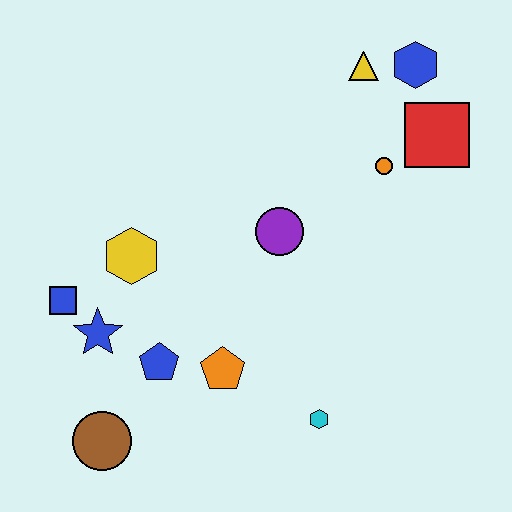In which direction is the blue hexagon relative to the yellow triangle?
The blue hexagon is to the right of the yellow triangle.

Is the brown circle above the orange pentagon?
No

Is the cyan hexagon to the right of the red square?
No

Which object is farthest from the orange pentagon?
The blue hexagon is farthest from the orange pentagon.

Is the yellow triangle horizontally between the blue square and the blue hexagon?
Yes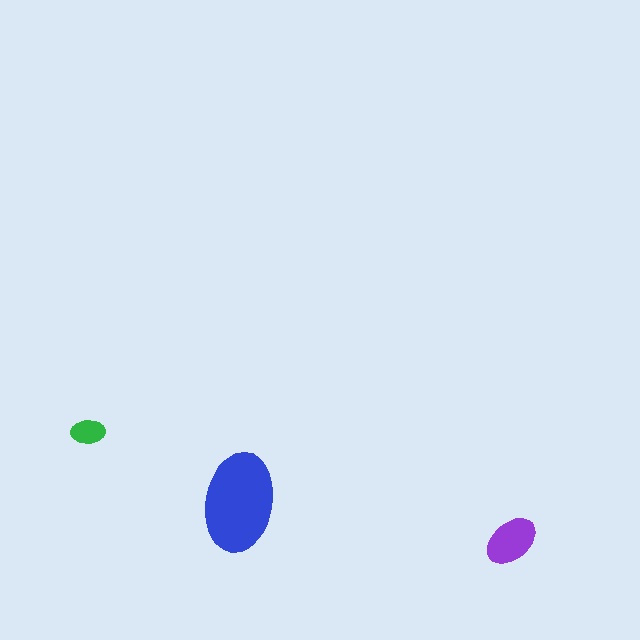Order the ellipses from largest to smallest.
the blue one, the purple one, the green one.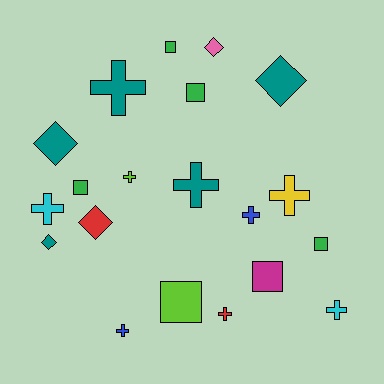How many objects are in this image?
There are 20 objects.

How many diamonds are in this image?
There are 5 diamonds.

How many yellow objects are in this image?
There is 1 yellow object.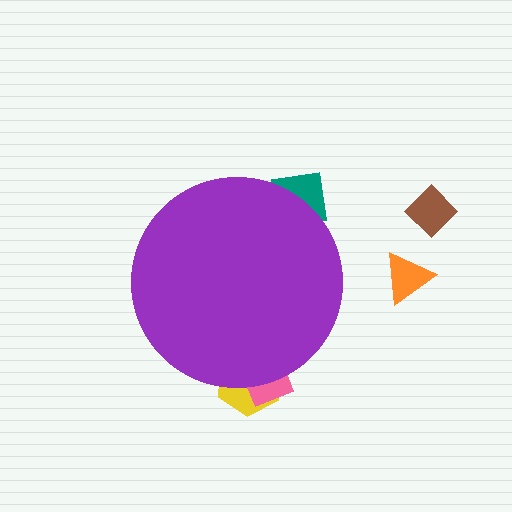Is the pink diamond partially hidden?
Yes, the pink diamond is partially hidden behind the purple circle.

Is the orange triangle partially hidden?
No, the orange triangle is fully visible.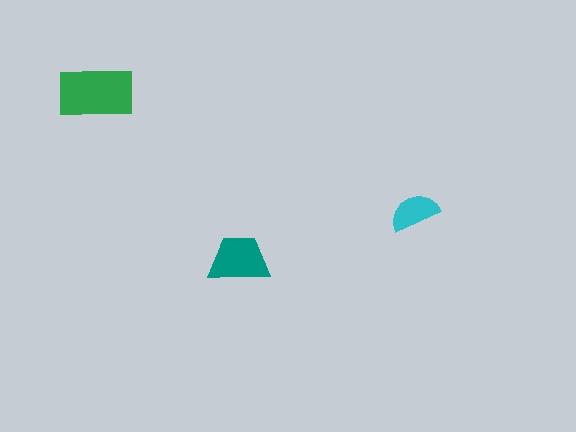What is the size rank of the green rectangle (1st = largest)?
1st.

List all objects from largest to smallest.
The green rectangle, the teal trapezoid, the cyan semicircle.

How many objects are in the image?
There are 3 objects in the image.